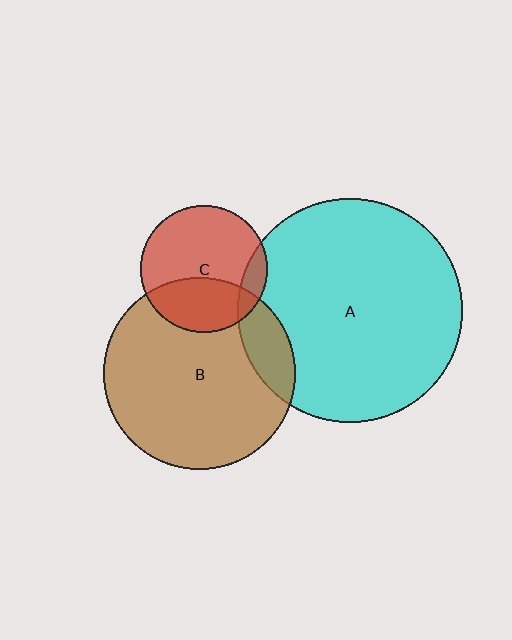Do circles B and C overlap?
Yes.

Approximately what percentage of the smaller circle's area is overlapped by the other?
Approximately 35%.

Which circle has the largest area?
Circle A (cyan).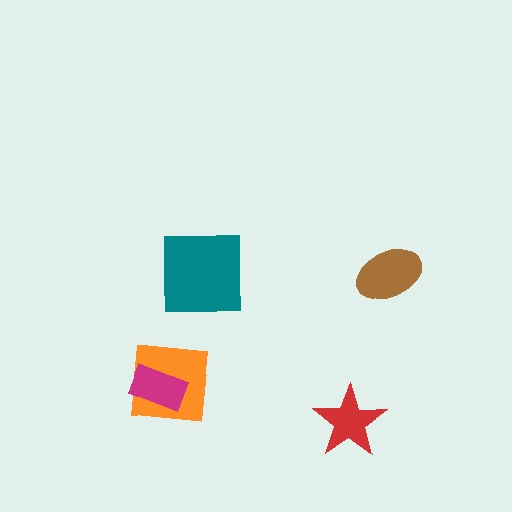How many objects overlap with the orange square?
1 object overlaps with the orange square.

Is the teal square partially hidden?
No, no other shape covers it.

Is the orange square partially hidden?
Yes, it is partially covered by another shape.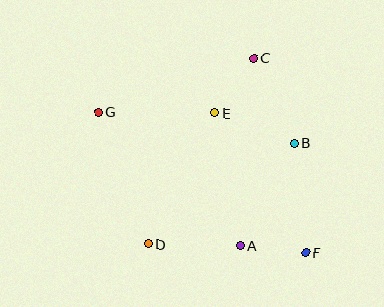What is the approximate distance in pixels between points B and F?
The distance between B and F is approximately 110 pixels.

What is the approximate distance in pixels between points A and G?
The distance between A and G is approximately 195 pixels.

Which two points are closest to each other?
Points A and F are closest to each other.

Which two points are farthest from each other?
Points F and G are farthest from each other.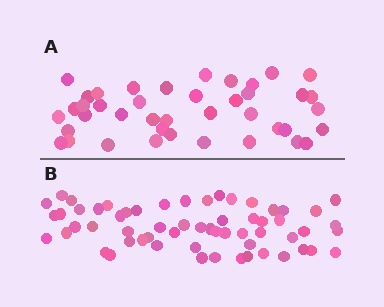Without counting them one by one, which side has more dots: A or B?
Region B (the bottom region) has more dots.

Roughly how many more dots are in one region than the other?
Region B has approximately 20 more dots than region A.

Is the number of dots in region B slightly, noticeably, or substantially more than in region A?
Region B has substantially more. The ratio is roughly 1.5 to 1.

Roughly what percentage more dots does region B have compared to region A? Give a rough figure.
About 45% more.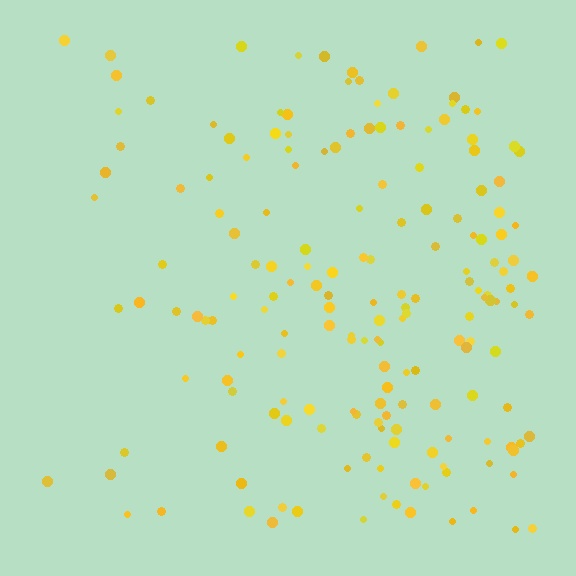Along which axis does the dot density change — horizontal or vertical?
Horizontal.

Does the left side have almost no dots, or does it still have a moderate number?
Still a moderate number, just noticeably fewer than the right.